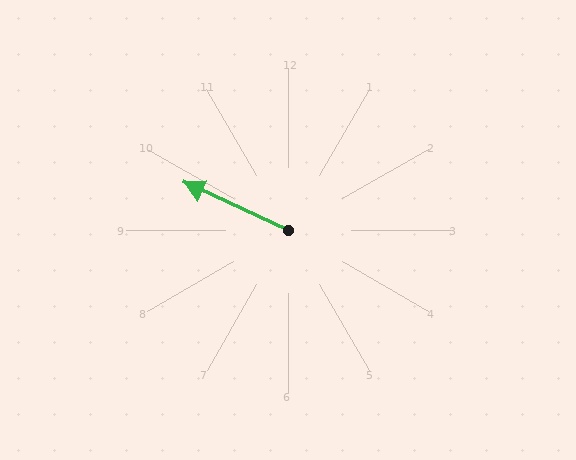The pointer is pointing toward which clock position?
Roughly 10 o'clock.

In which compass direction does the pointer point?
Northwest.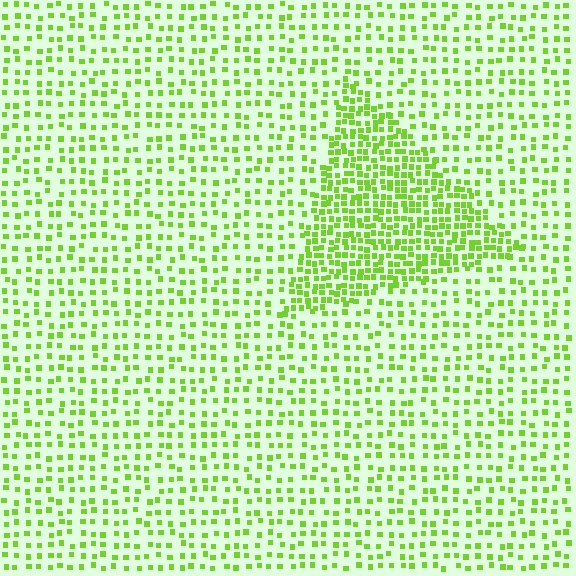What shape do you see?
I see a triangle.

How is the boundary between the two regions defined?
The boundary is defined by a change in element density (approximately 2.2x ratio). All elements are the same color, size, and shape.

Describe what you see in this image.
The image contains small lime elements arranged at two different densities. A triangle-shaped region is visible where the elements are more densely packed than the surrounding area.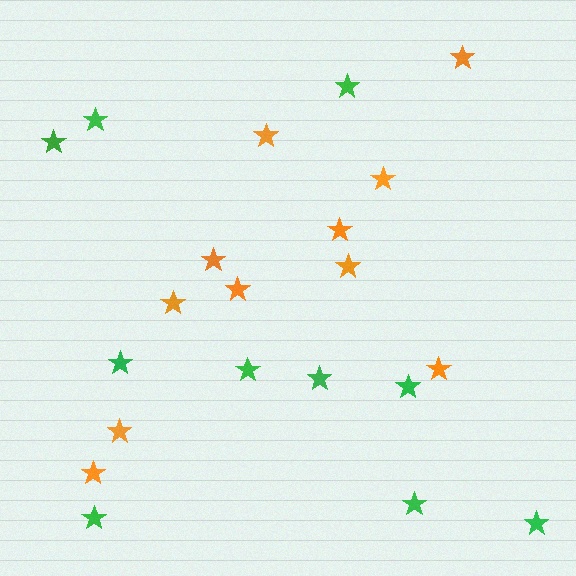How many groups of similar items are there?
There are 2 groups: one group of orange stars (11) and one group of green stars (10).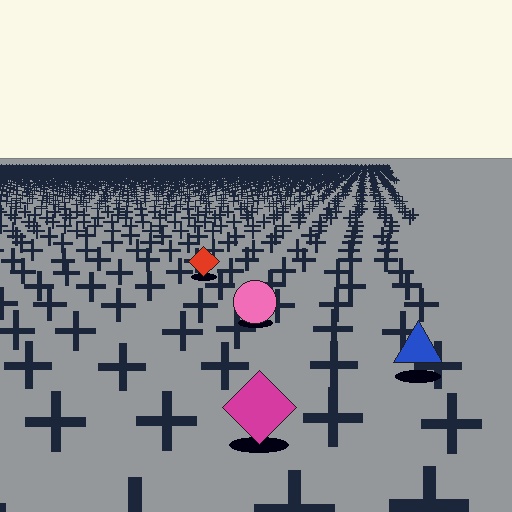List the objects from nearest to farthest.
From nearest to farthest: the magenta diamond, the blue triangle, the pink circle, the red diamond.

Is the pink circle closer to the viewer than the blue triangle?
No. The blue triangle is closer — you can tell from the texture gradient: the ground texture is coarser near it.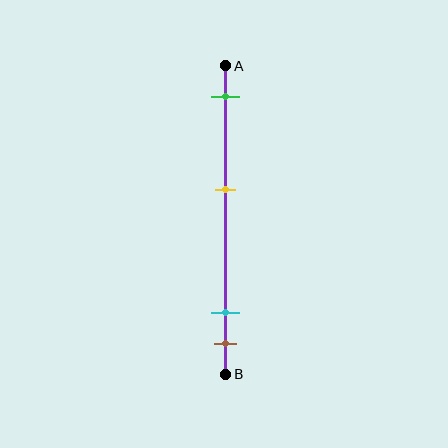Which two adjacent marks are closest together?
The cyan and brown marks are the closest adjacent pair.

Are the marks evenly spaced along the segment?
No, the marks are not evenly spaced.